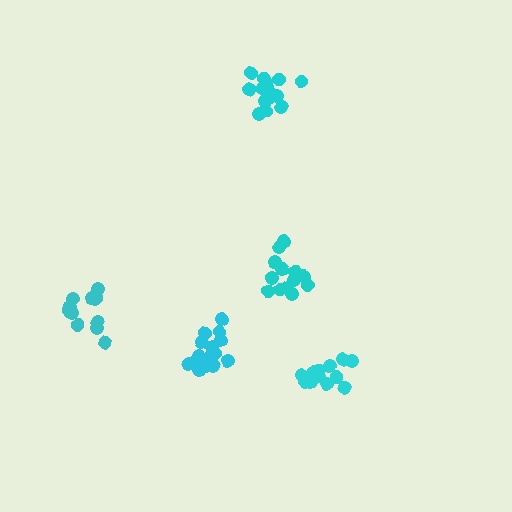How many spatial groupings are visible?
There are 5 spatial groupings.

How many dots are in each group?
Group 1: 12 dots, Group 2: 17 dots, Group 3: 12 dots, Group 4: 13 dots, Group 5: 15 dots (69 total).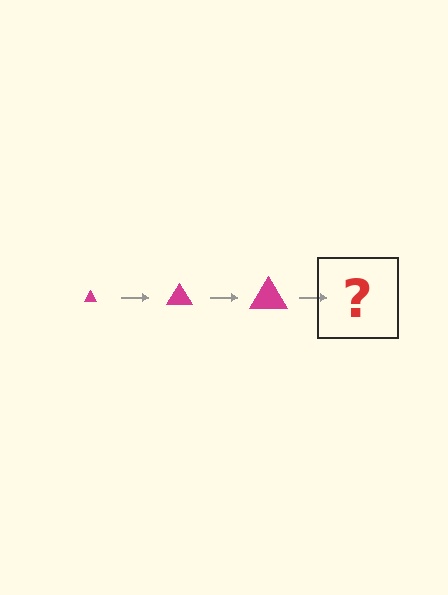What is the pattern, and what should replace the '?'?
The pattern is that the triangle gets progressively larger each step. The '?' should be a magenta triangle, larger than the previous one.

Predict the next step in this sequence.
The next step is a magenta triangle, larger than the previous one.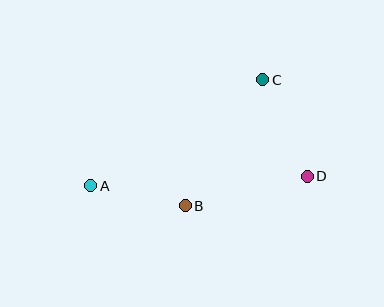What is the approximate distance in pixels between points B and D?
The distance between B and D is approximately 125 pixels.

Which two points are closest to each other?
Points A and B are closest to each other.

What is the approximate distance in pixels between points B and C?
The distance between B and C is approximately 148 pixels.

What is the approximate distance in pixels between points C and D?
The distance between C and D is approximately 106 pixels.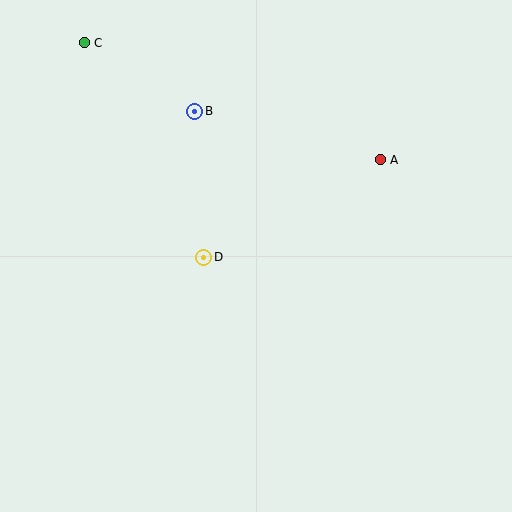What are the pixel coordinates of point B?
Point B is at (195, 112).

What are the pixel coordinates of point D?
Point D is at (204, 257).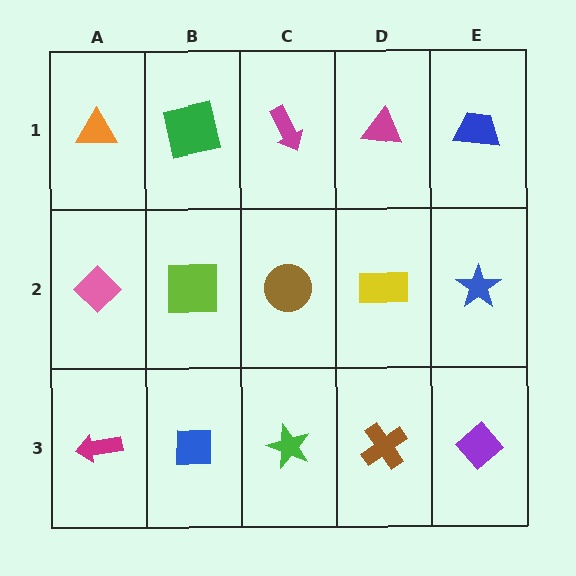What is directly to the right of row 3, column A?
A blue square.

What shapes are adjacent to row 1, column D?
A yellow rectangle (row 2, column D), a magenta arrow (row 1, column C), a blue trapezoid (row 1, column E).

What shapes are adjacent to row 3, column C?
A brown circle (row 2, column C), a blue square (row 3, column B), a brown cross (row 3, column D).